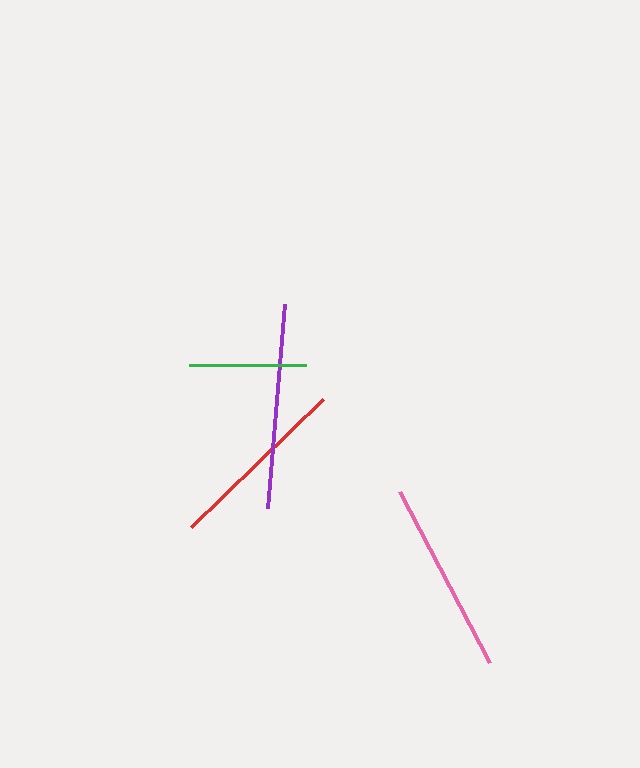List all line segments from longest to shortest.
From longest to shortest: purple, pink, red, green.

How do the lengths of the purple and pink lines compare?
The purple and pink lines are approximately the same length.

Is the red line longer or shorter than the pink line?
The pink line is longer than the red line.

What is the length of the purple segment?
The purple segment is approximately 205 pixels long.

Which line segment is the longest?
The purple line is the longest at approximately 205 pixels.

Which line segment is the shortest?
The green line is the shortest at approximately 118 pixels.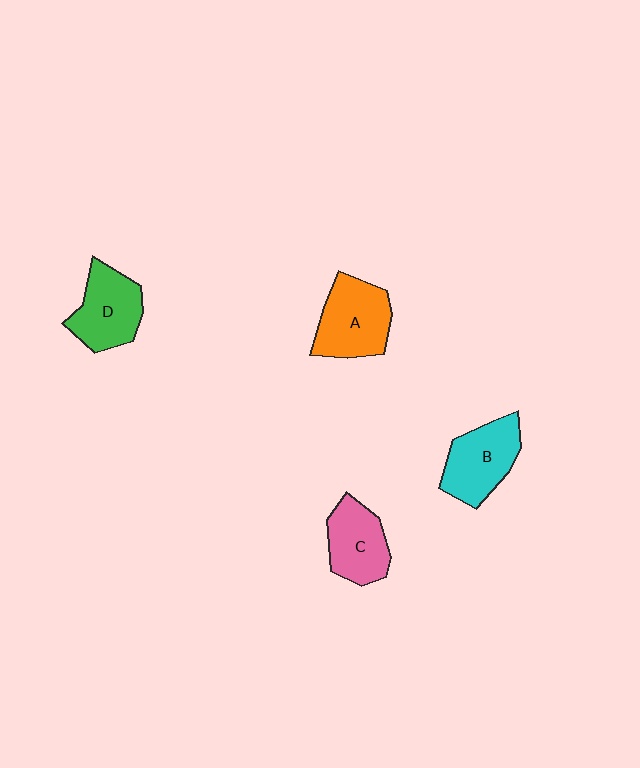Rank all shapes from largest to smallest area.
From largest to smallest: A (orange), B (cyan), D (green), C (pink).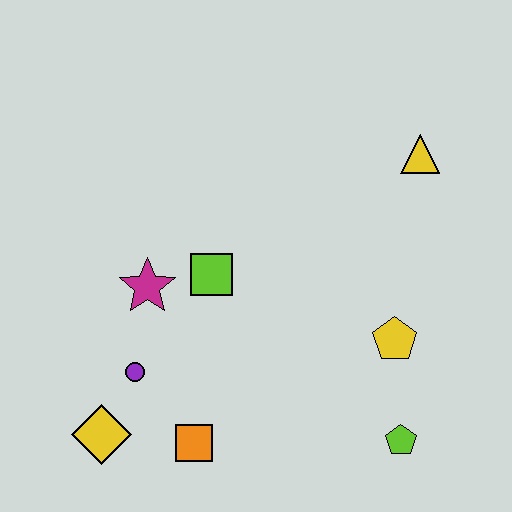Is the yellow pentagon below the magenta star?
Yes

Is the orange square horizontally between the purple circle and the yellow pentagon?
Yes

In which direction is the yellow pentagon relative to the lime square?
The yellow pentagon is to the right of the lime square.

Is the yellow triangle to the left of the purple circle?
No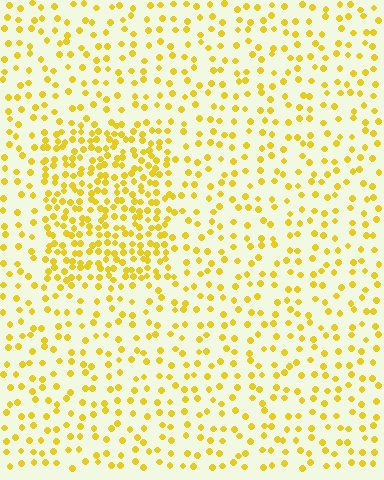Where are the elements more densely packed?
The elements are more densely packed inside the rectangle boundary.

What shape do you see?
I see a rectangle.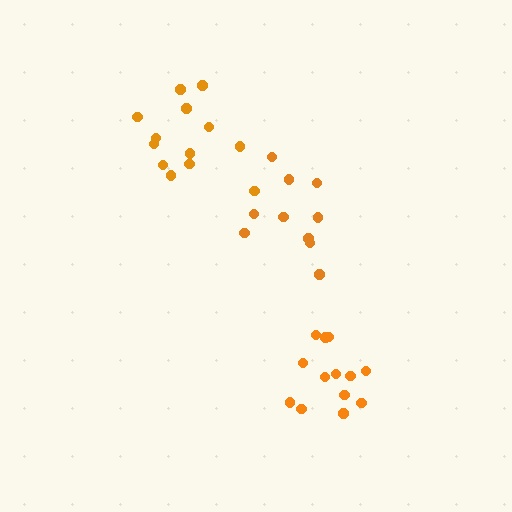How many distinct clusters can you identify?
There are 3 distinct clusters.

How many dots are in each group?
Group 1: 13 dots, Group 2: 10 dots, Group 3: 13 dots (36 total).